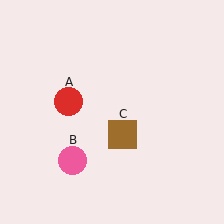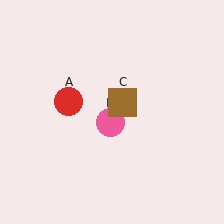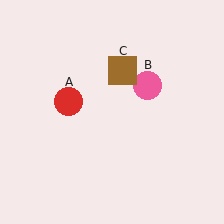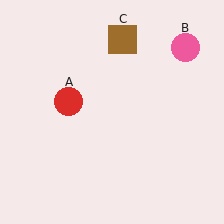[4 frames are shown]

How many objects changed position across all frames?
2 objects changed position: pink circle (object B), brown square (object C).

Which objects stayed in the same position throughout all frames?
Red circle (object A) remained stationary.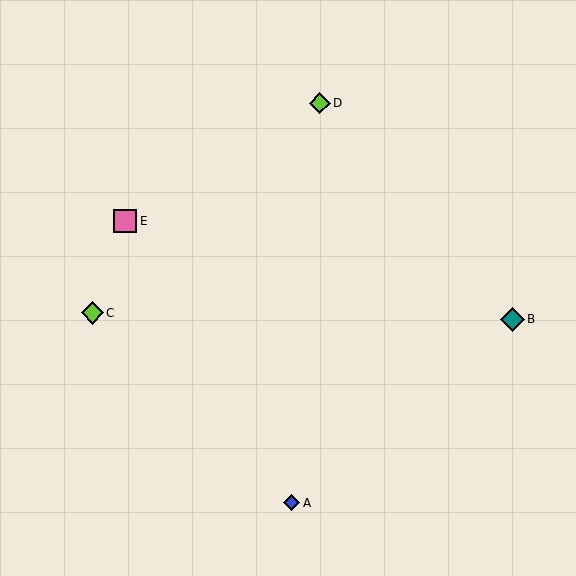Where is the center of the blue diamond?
The center of the blue diamond is at (292, 503).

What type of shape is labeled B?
Shape B is a teal diamond.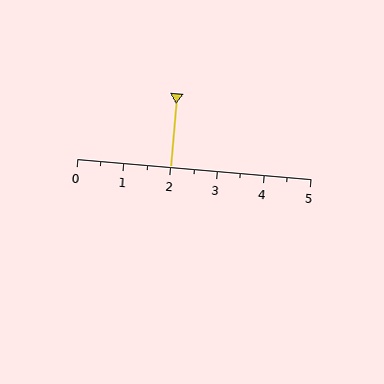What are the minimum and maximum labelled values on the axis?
The axis runs from 0 to 5.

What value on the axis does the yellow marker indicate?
The marker indicates approximately 2.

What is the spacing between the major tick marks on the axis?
The major ticks are spaced 1 apart.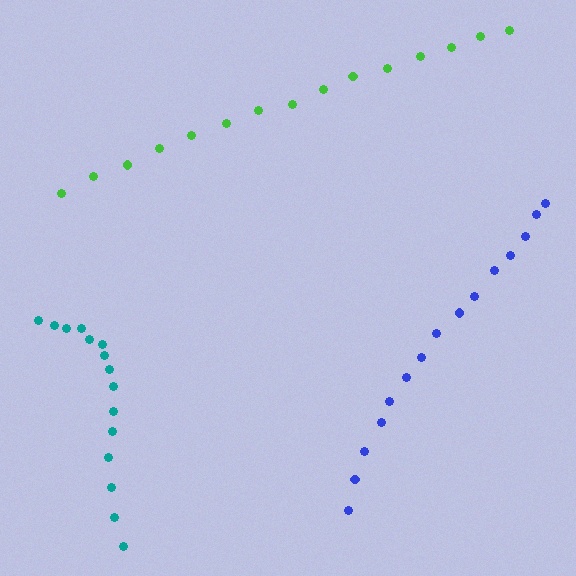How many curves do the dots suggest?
There are 3 distinct paths.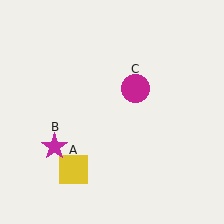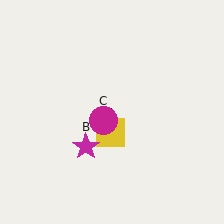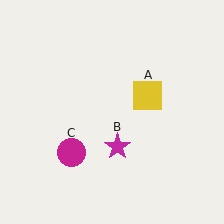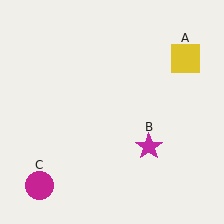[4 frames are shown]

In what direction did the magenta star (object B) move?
The magenta star (object B) moved right.